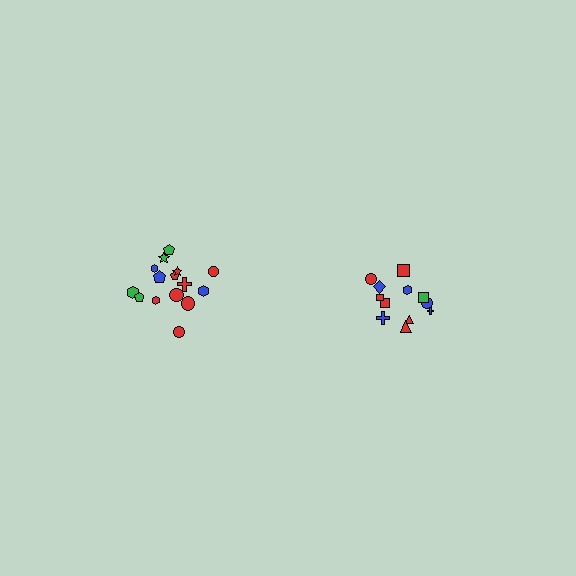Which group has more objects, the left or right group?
The left group.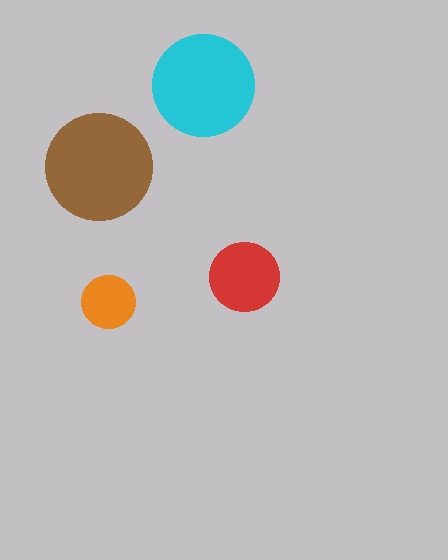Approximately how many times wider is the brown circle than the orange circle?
About 2 times wider.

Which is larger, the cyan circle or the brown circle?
The brown one.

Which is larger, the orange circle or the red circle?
The red one.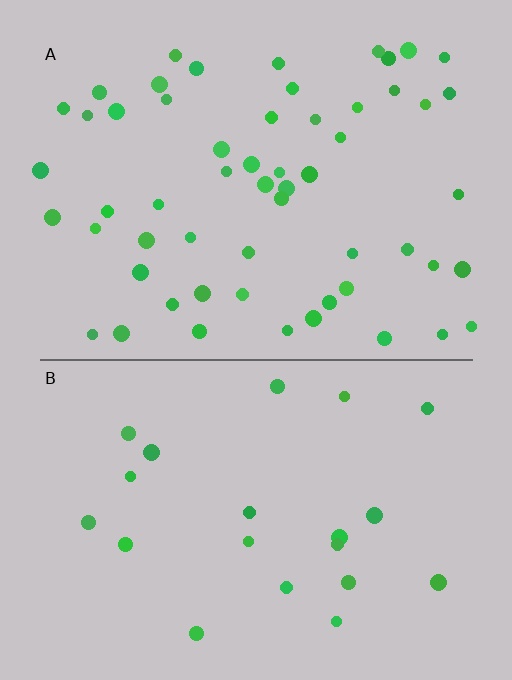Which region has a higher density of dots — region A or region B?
A (the top).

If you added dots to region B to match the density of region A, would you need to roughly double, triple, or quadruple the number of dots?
Approximately triple.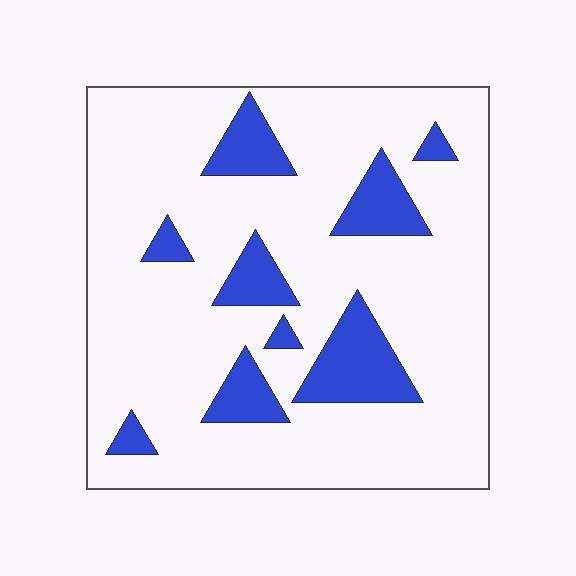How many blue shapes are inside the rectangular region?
9.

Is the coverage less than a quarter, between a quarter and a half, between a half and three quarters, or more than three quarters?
Less than a quarter.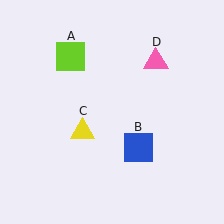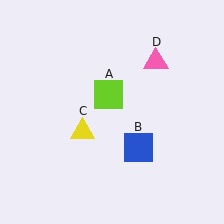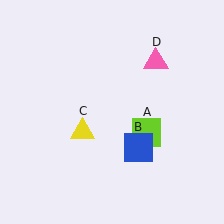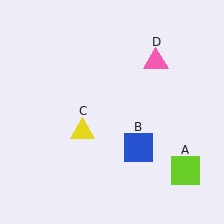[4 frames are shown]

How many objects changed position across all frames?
1 object changed position: lime square (object A).